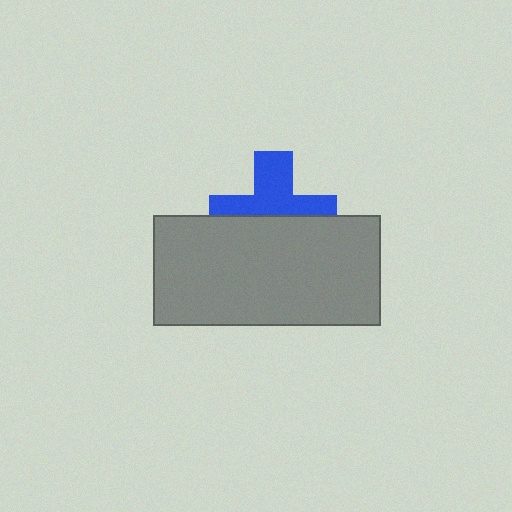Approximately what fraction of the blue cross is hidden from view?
Roughly 48% of the blue cross is hidden behind the gray rectangle.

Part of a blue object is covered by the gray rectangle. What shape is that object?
It is a cross.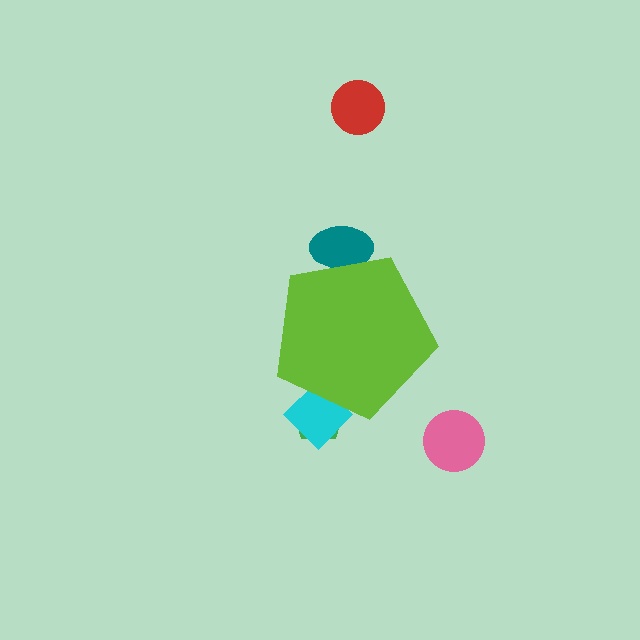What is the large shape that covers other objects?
A lime pentagon.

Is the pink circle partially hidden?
No, the pink circle is fully visible.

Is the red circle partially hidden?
No, the red circle is fully visible.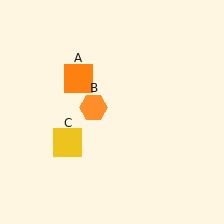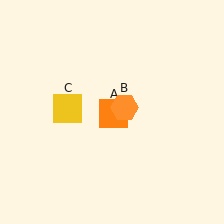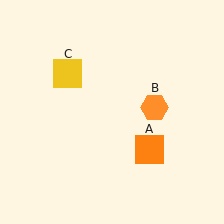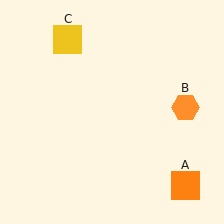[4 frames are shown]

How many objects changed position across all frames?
3 objects changed position: orange square (object A), orange hexagon (object B), yellow square (object C).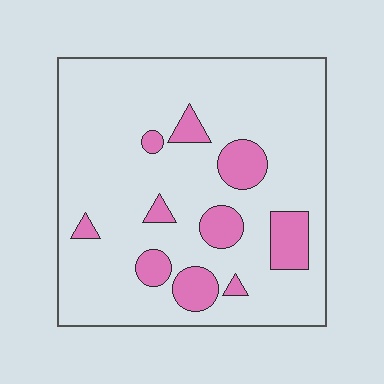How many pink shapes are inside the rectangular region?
10.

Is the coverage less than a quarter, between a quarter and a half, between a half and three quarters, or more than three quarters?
Less than a quarter.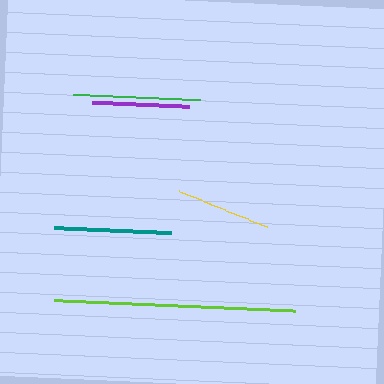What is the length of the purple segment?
The purple segment is approximately 97 pixels long.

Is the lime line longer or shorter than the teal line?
The lime line is longer than the teal line.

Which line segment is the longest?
The lime line is the longest at approximately 241 pixels.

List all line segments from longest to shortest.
From longest to shortest: lime, green, teal, purple, yellow.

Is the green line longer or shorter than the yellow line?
The green line is longer than the yellow line.